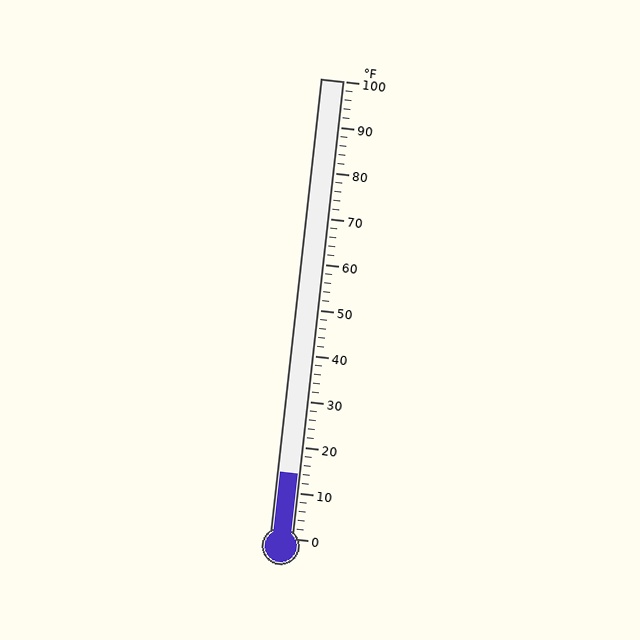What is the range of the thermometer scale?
The thermometer scale ranges from 0°F to 100°F.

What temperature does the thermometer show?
The thermometer shows approximately 14°F.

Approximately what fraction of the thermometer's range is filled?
The thermometer is filled to approximately 15% of its range.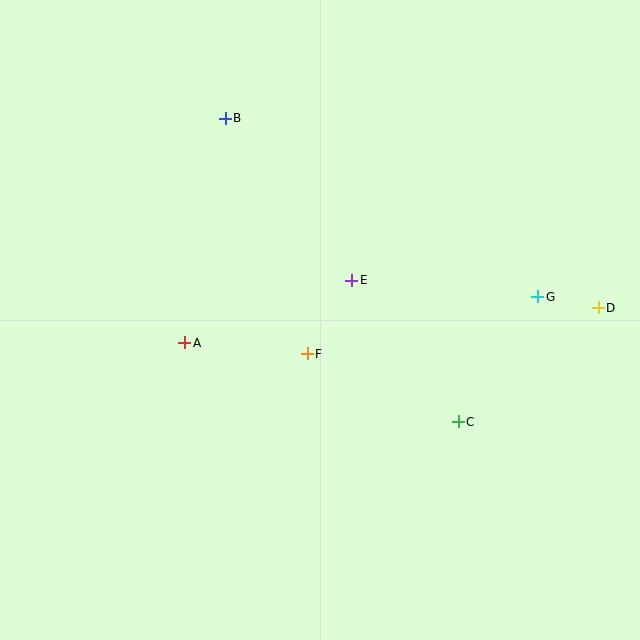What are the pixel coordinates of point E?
Point E is at (352, 280).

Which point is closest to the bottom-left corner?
Point A is closest to the bottom-left corner.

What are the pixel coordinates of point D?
Point D is at (598, 308).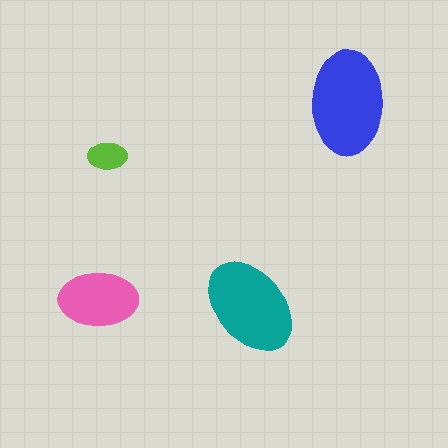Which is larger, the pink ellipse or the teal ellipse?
The teal one.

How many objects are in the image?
There are 4 objects in the image.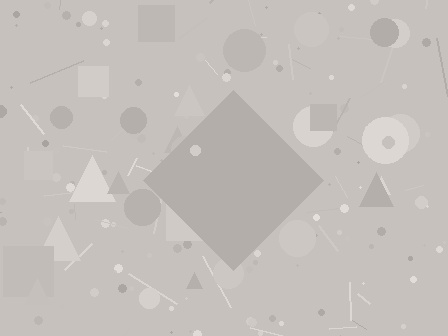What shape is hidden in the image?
A diamond is hidden in the image.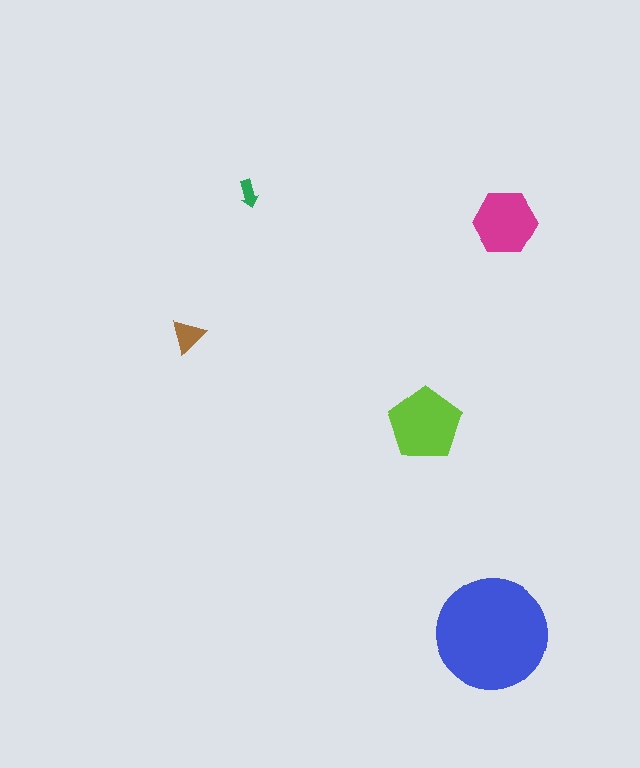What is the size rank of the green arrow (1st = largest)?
5th.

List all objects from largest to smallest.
The blue circle, the lime pentagon, the magenta hexagon, the brown triangle, the green arrow.